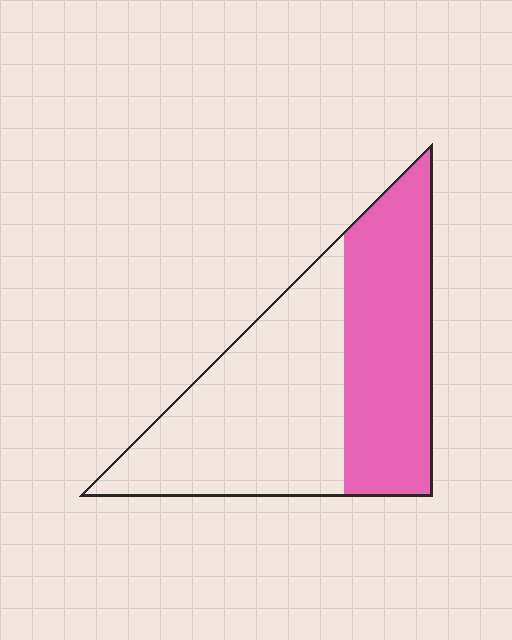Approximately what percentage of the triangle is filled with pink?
Approximately 45%.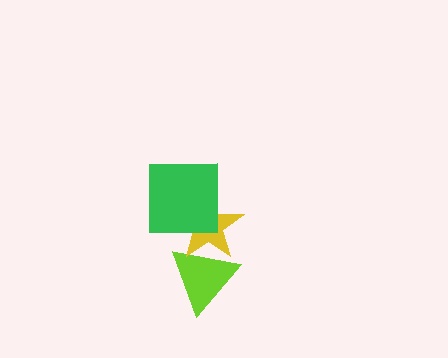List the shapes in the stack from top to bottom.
From top to bottom: the green square, the yellow star, the lime triangle.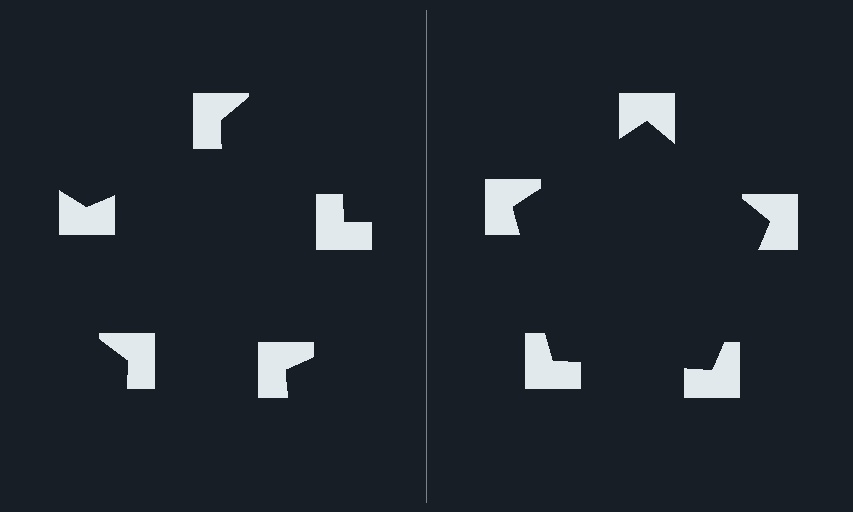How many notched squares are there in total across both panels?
10 — 5 on each side.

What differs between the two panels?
The notched squares are positioned identically on both sides; only the wedge orientations differ. On the right they align to a pentagon; on the left they are misaligned.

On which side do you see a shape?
An illusory pentagon appears on the right side. On the left side the wedge cuts are rotated, so no coherent shape forms.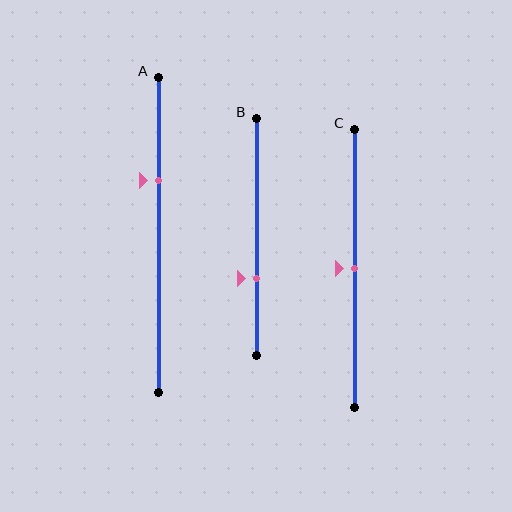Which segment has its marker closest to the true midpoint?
Segment C has its marker closest to the true midpoint.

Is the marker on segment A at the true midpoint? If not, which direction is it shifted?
No, the marker on segment A is shifted upward by about 17% of the segment length.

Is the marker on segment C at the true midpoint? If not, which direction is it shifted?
Yes, the marker on segment C is at the true midpoint.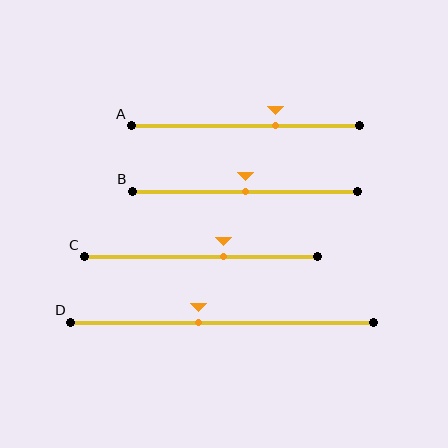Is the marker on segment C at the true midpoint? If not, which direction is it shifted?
No, the marker on segment C is shifted to the right by about 10% of the segment length.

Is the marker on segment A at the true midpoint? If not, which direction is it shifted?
No, the marker on segment A is shifted to the right by about 13% of the segment length.